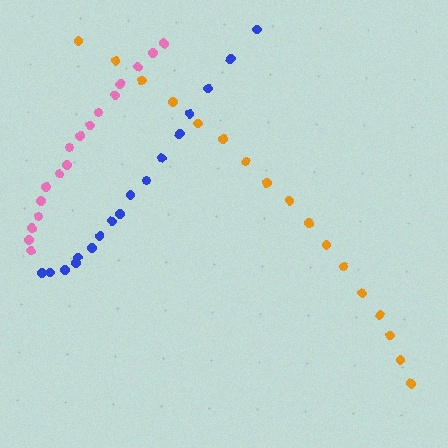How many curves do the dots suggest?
There are 3 distinct paths.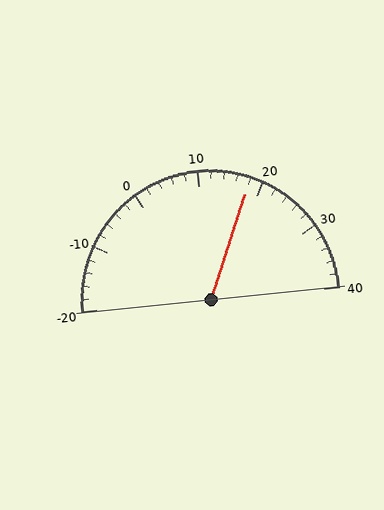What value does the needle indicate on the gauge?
The needle indicates approximately 18.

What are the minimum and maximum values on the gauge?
The gauge ranges from -20 to 40.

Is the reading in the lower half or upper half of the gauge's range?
The reading is in the upper half of the range (-20 to 40).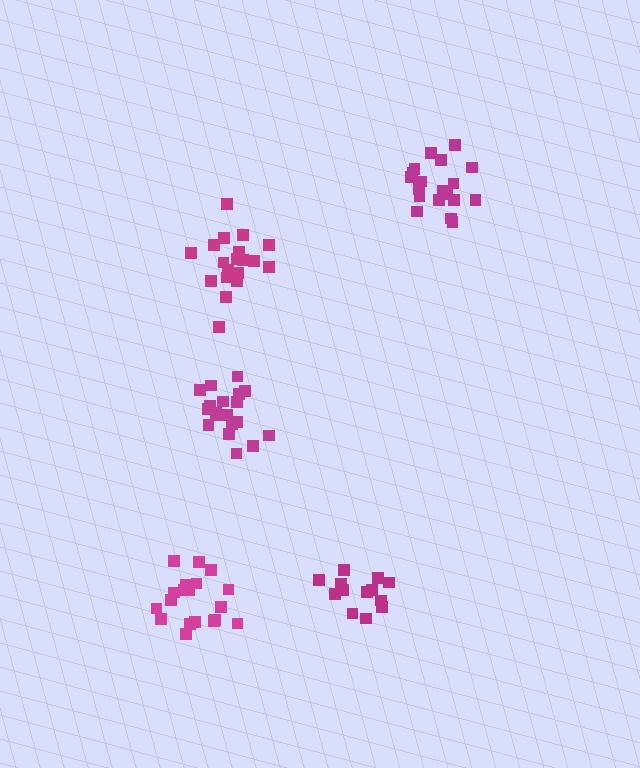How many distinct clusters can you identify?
There are 5 distinct clusters.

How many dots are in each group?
Group 1: 19 dots, Group 2: 19 dots, Group 3: 13 dots, Group 4: 19 dots, Group 5: 19 dots (89 total).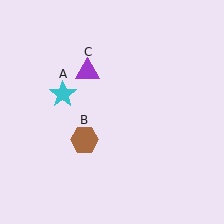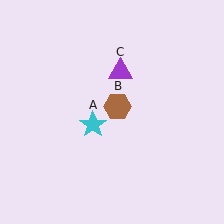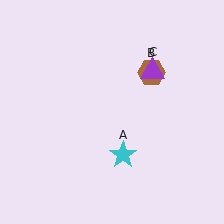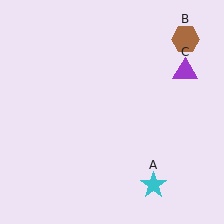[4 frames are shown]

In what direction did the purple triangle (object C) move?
The purple triangle (object C) moved right.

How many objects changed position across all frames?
3 objects changed position: cyan star (object A), brown hexagon (object B), purple triangle (object C).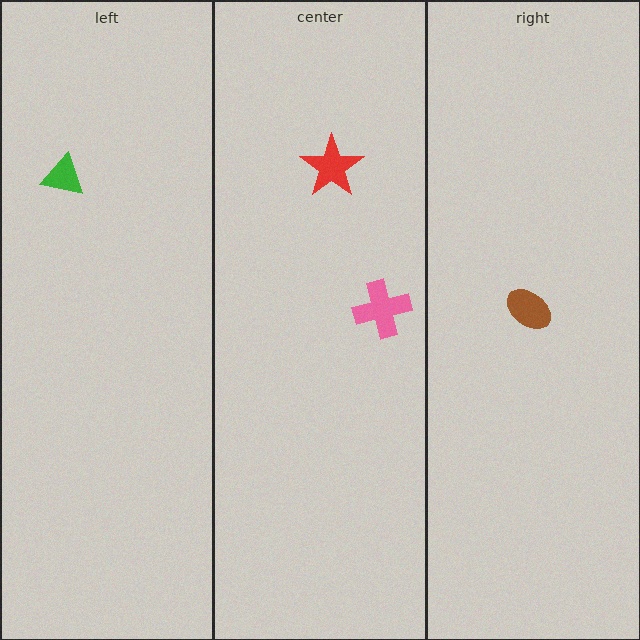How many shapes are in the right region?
1.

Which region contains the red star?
The center region.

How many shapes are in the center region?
2.